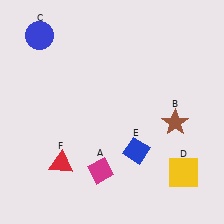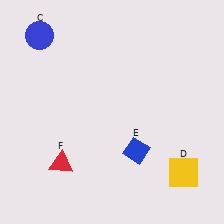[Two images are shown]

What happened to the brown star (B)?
The brown star (B) was removed in Image 2. It was in the bottom-right area of Image 1.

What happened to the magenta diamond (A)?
The magenta diamond (A) was removed in Image 2. It was in the bottom-left area of Image 1.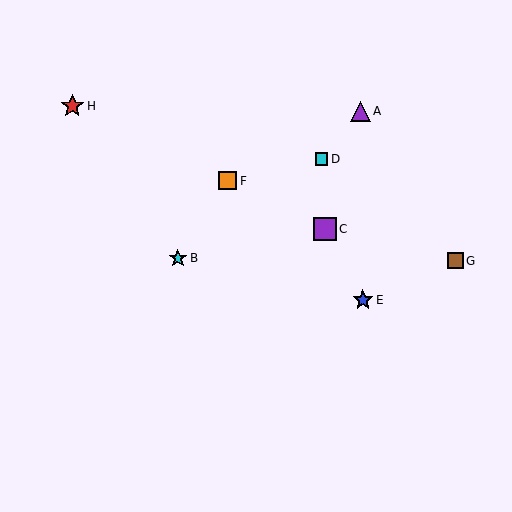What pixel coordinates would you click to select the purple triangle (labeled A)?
Click at (360, 111) to select the purple triangle A.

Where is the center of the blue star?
The center of the blue star is at (363, 300).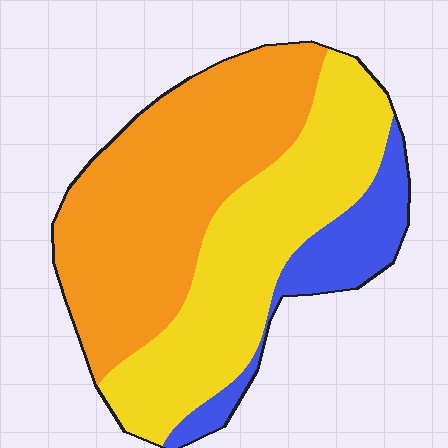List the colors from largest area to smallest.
From largest to smallest: orange, yellow, blue.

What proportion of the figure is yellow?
Yellow takes up between a quarter and a half of the figure.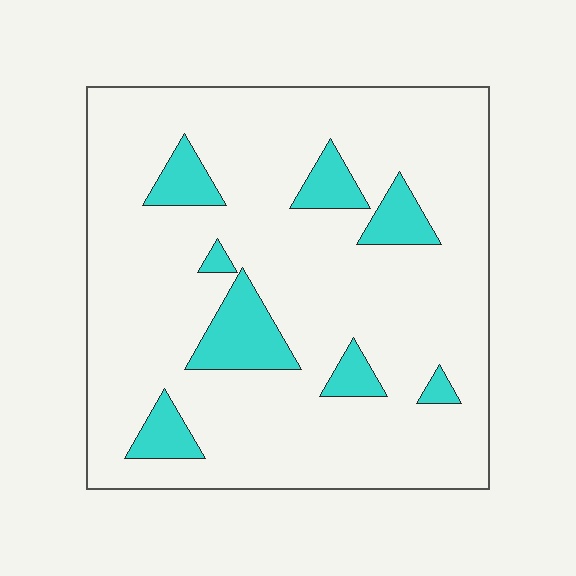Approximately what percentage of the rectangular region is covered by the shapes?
Approximately 15%.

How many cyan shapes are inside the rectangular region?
8.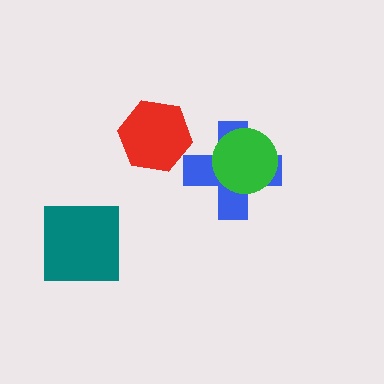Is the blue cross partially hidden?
Yes, it is partially covered by another shape.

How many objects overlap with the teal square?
0 objects overlap with the teal square.